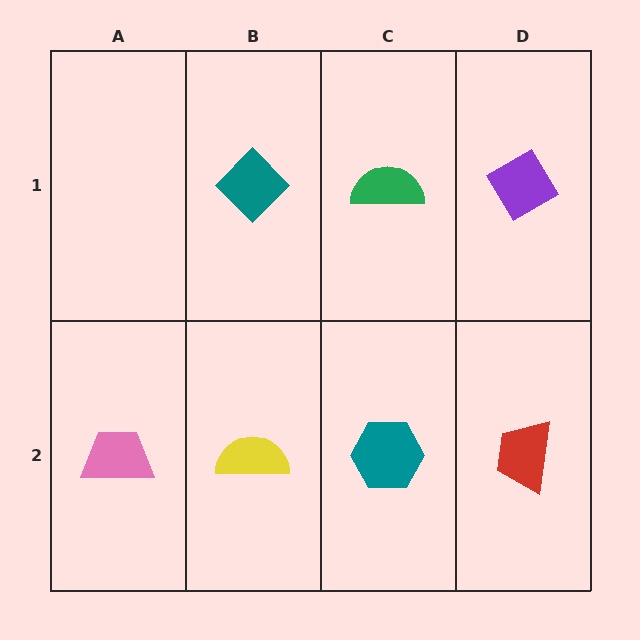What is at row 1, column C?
A green semicircle.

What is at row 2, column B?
A yellow semicircle.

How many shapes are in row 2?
4 shapes.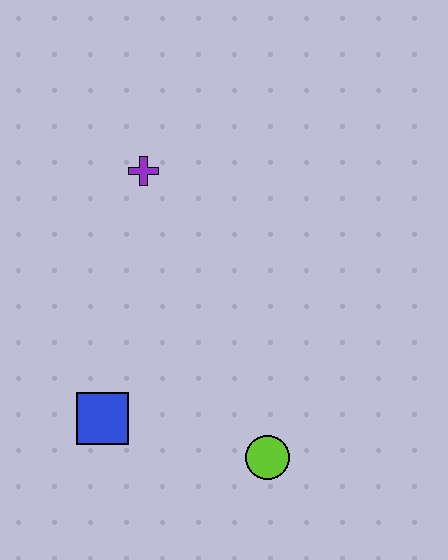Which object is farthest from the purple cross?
The lime circle is farthest from the purple cross.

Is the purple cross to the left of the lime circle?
Yes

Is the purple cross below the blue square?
No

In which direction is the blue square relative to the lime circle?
The blue square is to the left of the lime circle.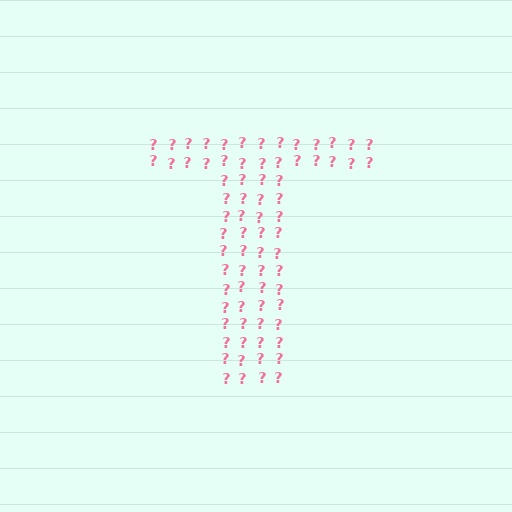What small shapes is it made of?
It is made of small question marks.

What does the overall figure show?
The overall figure shows the letter T.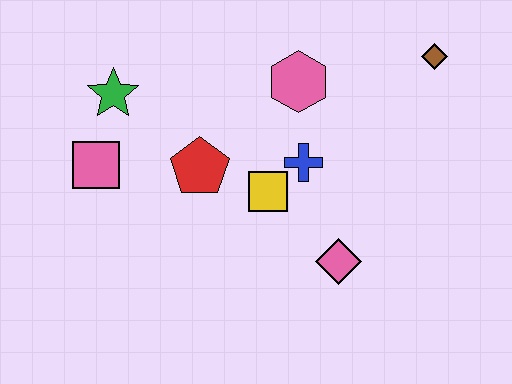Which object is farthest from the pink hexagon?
The pink square is farthest from the pink hexagon.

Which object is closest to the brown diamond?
The pink hexagon is closest to the brown diamond.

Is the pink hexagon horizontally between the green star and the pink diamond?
Yes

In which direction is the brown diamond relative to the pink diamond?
The brown diamond is above the pink diamond.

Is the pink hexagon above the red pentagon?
Yes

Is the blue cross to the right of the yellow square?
Yes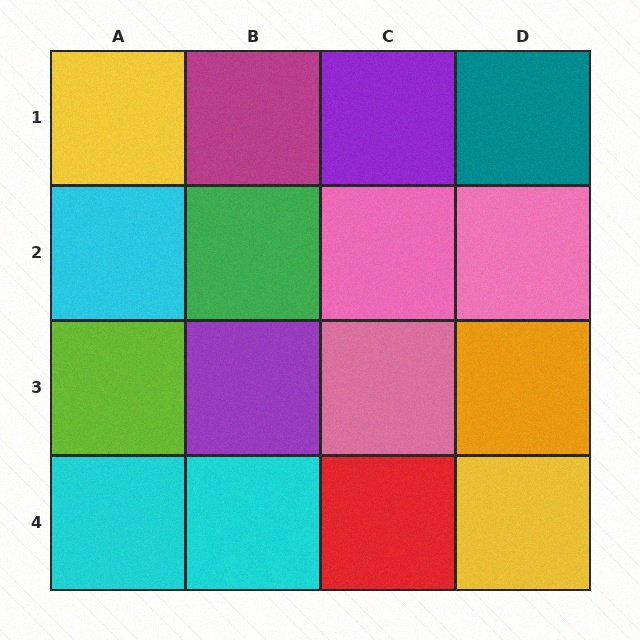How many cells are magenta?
1 cell is magenta.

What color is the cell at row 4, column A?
Cyan.